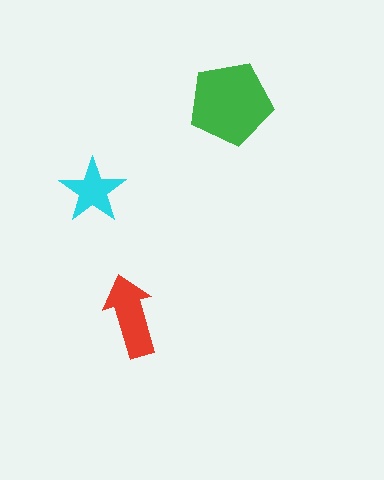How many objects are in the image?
There are 3 objects in the image.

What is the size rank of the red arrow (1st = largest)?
2nd.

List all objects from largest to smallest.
The green pentagon, the red arrow, the cyan star.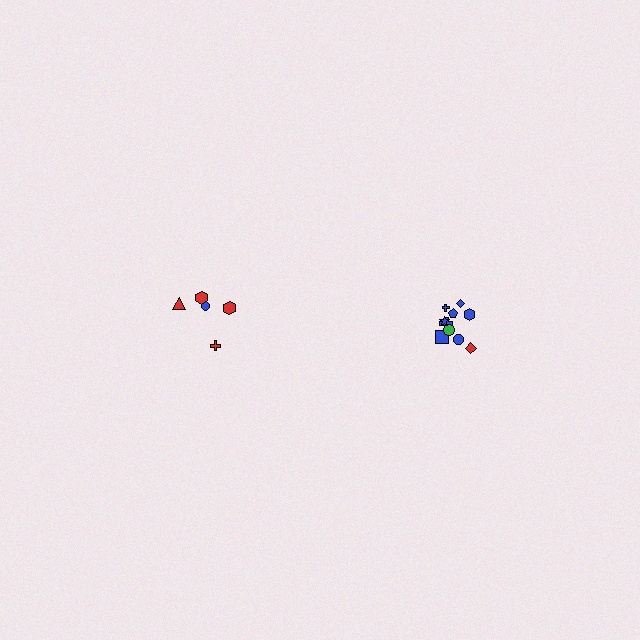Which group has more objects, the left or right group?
The right group.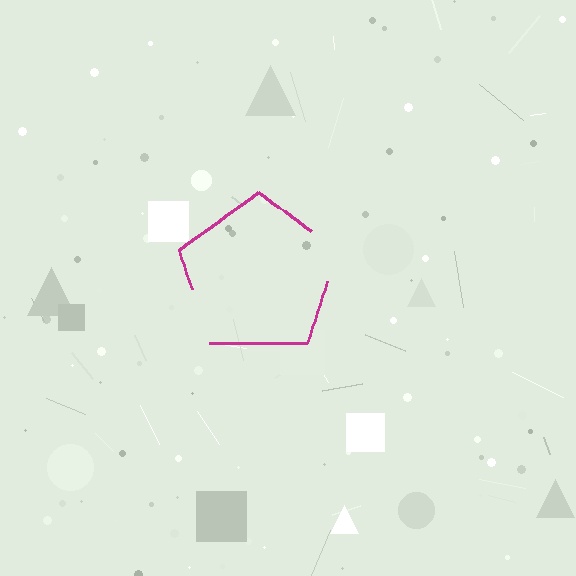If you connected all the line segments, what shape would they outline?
They would outline a pentagon.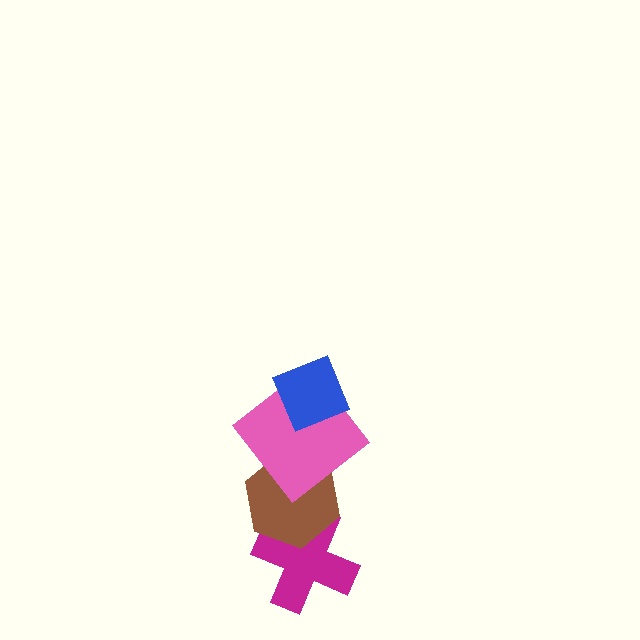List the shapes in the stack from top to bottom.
From top to bottom: the blue diamond, the pink diamond, the brown hexagon, the magenta cross.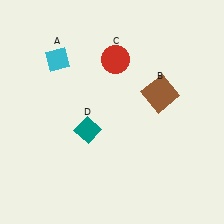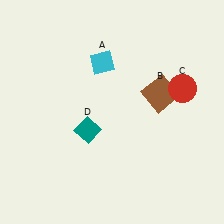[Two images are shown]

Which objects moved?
The objects that moved are: the cyan diamond (A), the red circle (C).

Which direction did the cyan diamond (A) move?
The cyan diamond (A) moved right.